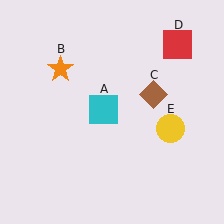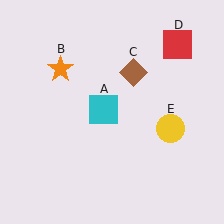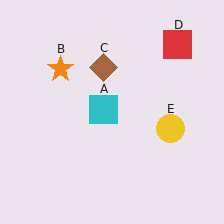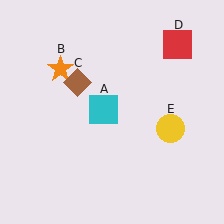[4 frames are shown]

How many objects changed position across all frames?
1 object changed position: brown diamond (object C).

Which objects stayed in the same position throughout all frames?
Cyan square (object A) and orange star (object B) and red square (object D) and yellow circle (object E) remained stationary.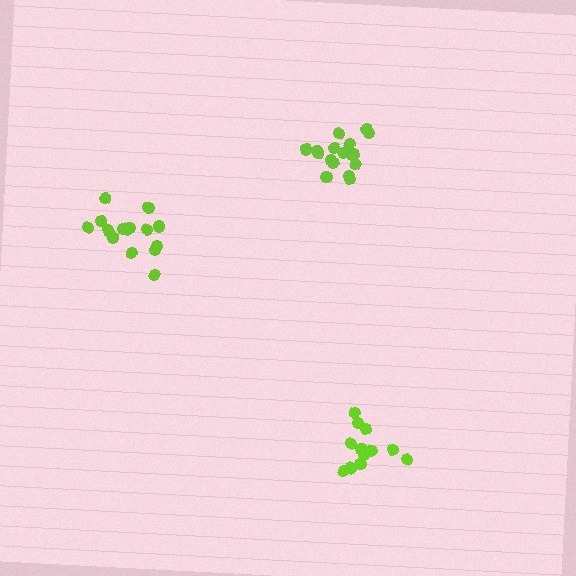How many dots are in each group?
Group 1: 16 dots, Group 2: 12 dots, Group 3: 18 dots (46 total).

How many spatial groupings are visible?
There are 3 spatial groupings.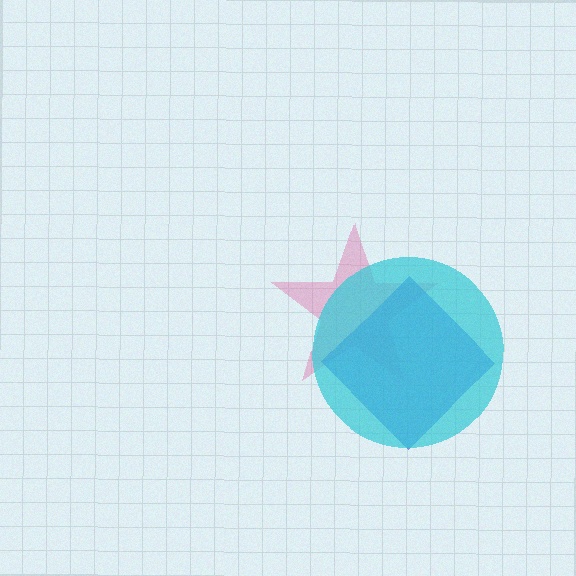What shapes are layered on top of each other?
The layered shapes are: a pink star, a blue diamond, a cyan circle.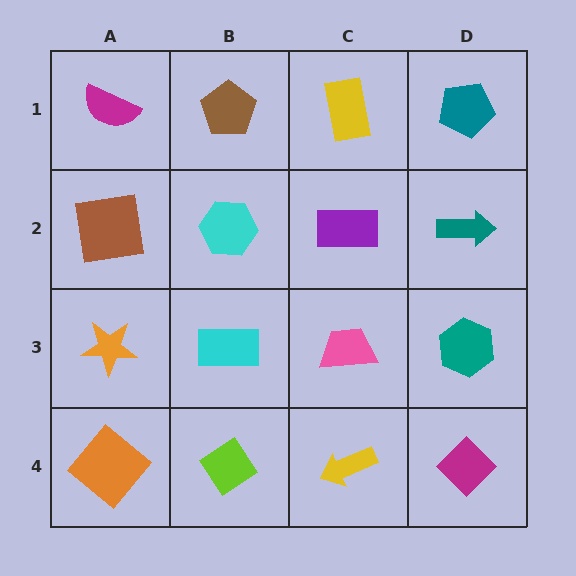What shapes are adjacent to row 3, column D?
A teal arrow (row 2, column D), a magenta diamond (row 4, column D), a pink trapezoid (row 3, column C).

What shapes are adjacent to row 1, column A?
A brown square (row 2, column A), a brown pentagon (row 1, column B).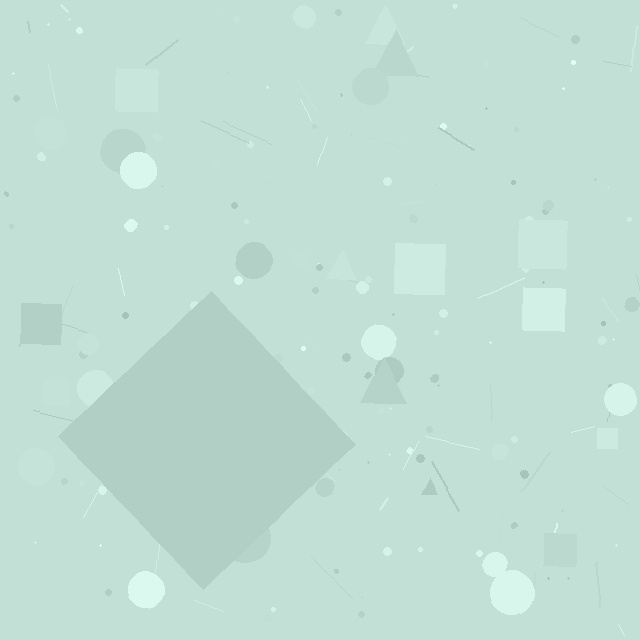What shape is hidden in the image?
A diamond is hidden in the image.